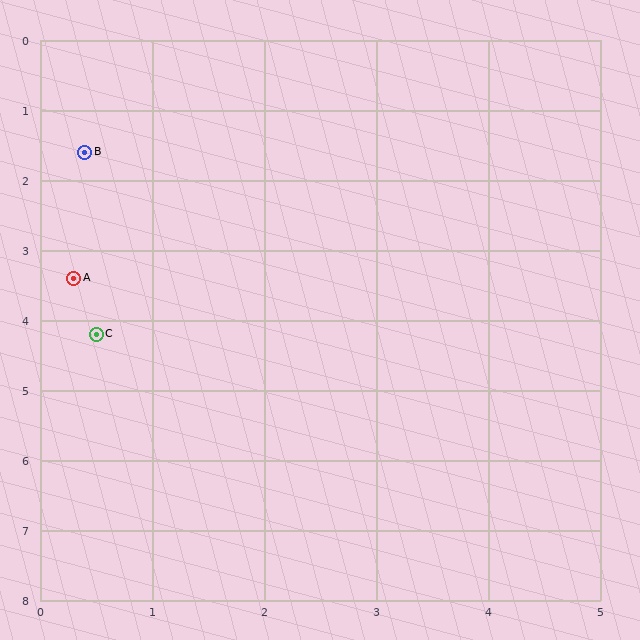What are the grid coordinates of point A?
Point A is at approximately (0.3, 3.4).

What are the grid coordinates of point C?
Point C is at approximately (0.5, 4.2).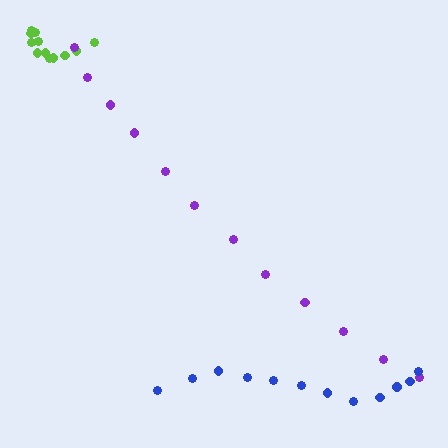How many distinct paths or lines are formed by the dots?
There are 3 distinct paths.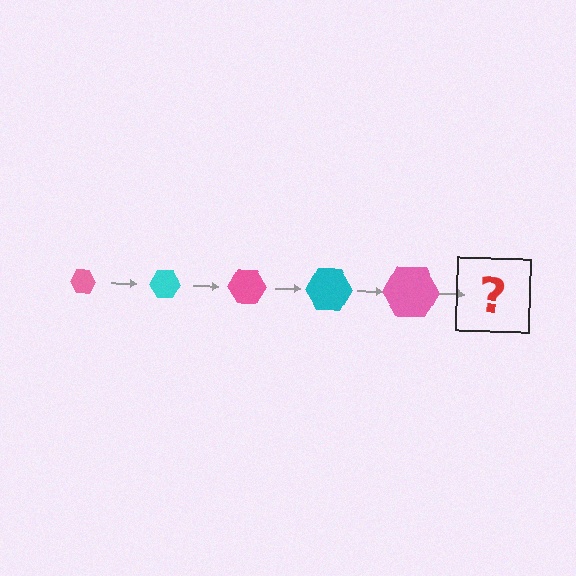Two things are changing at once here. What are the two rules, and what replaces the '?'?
The two rules are that the hexagon grows larger each step and the color cycles through pink and cyan. The '?' should be a cyan hexagon, larger than the previous one.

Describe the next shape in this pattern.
It should be a cyan hexagon, larger than the previous one.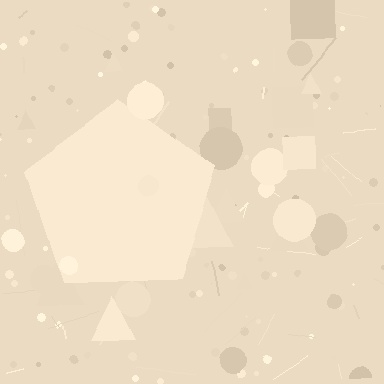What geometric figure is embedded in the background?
A pentagon is embedded in the background.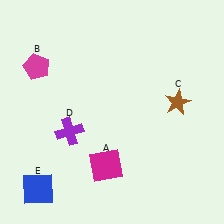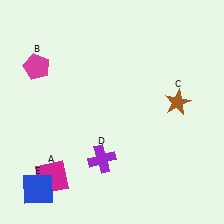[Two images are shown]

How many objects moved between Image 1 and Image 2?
2 objects moved between the two images.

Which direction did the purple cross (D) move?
The purple cross (D) moved right.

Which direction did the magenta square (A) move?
The magenta square (A) moved left.